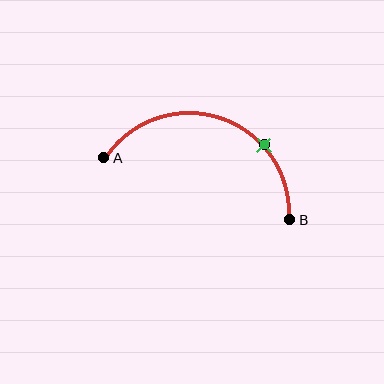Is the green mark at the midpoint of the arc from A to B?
No. The green mark lies on the arc but is closer to endpoint B. The arc midpoint would be at the point on the curve equidistant along the arc from both A and B.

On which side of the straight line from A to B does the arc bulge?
The arc bulges above the straight line connecting A and B.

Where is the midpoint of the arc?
The arc midpoint is the point on the curve farthest from the straight line joining A and B. It sits above that line.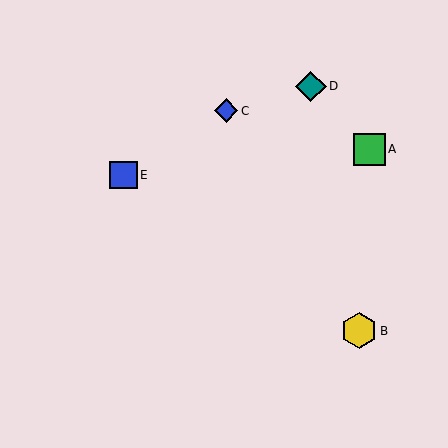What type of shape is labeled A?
Shape A is a green square.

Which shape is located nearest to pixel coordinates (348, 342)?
The yellow hexagon (labeled B) at (359, 331) is nearest to that location.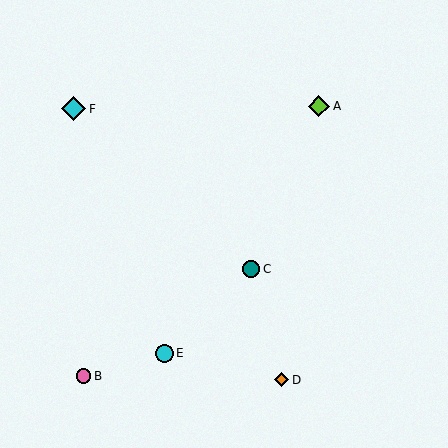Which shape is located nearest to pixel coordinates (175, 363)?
The cyan circle (labeled E) at (164, 353) is nearest to that location.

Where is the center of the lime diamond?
The center of the lime diamond is at (319, 106).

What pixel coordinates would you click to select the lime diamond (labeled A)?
Click at (319, 106) to select the lime diamond A.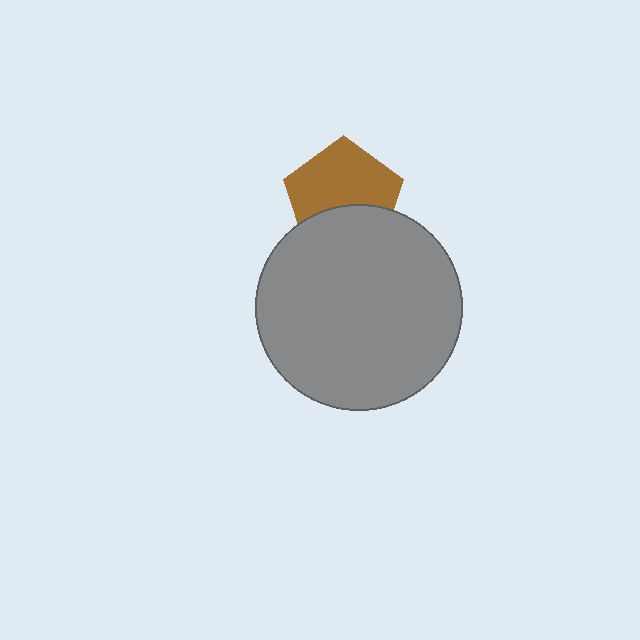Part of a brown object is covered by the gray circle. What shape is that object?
It is a pentagon.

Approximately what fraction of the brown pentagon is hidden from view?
Roughly 38% of the brown pentagon is hidden behind the gray circle.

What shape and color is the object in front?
The object in front is a gray circle.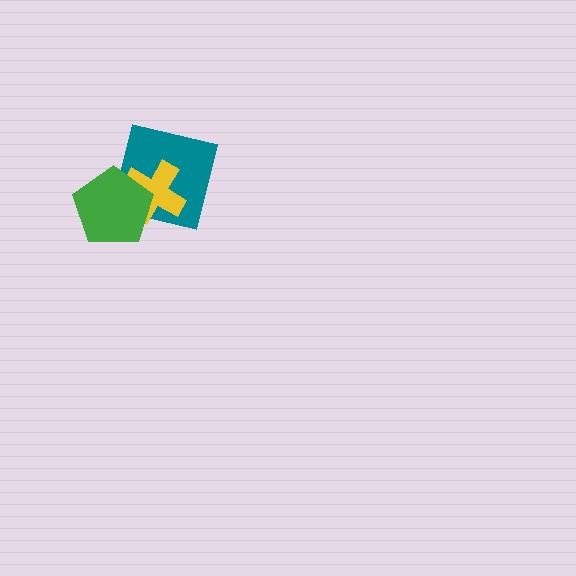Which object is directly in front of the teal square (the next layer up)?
The yellow cross is directly in front of the teal square.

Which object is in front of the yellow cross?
The green pentagon is in front of the yellow cross.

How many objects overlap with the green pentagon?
2 objects overlap with the green pentagon.